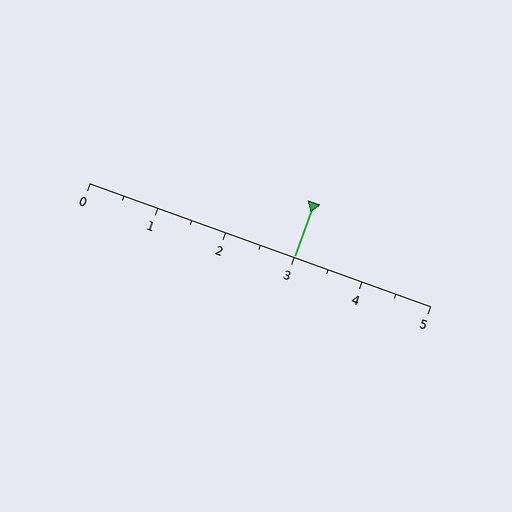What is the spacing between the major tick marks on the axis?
The major ticks are spaced 1 apart.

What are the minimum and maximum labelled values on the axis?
The axis runs from 0 to 5.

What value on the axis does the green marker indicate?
The marker indicates approximately 3.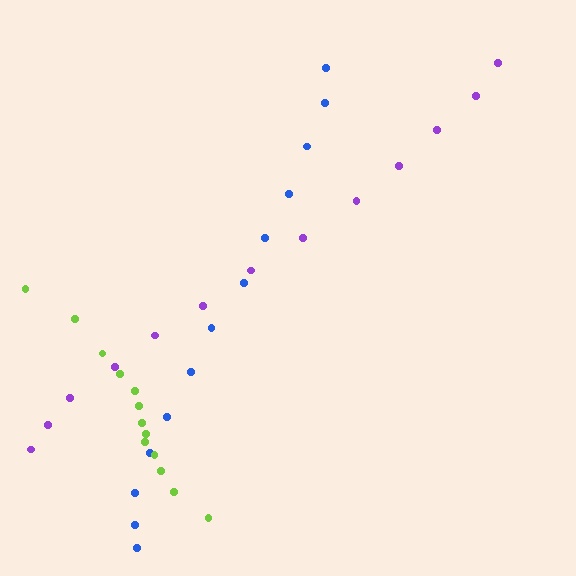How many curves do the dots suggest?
There are 3 distinct paths.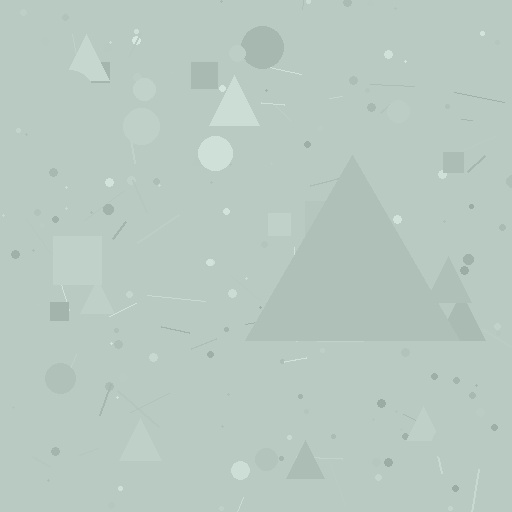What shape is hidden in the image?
A triangle is hidden in the image.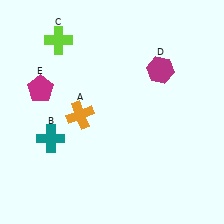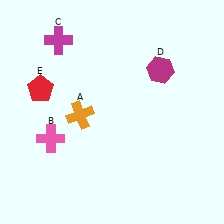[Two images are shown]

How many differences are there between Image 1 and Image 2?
There are 3 differences between the two images.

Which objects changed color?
B changed from teal to pink. C changed from lime to magenta. E changed from magenta to red.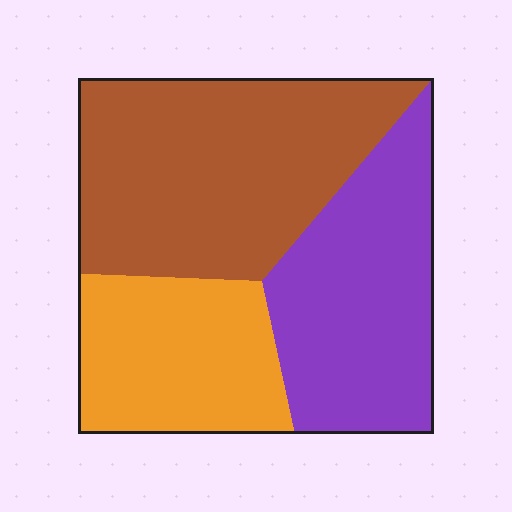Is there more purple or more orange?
Purple.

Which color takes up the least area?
Orange, at roughly 25%.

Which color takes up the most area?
Brown, at roughly 45%.